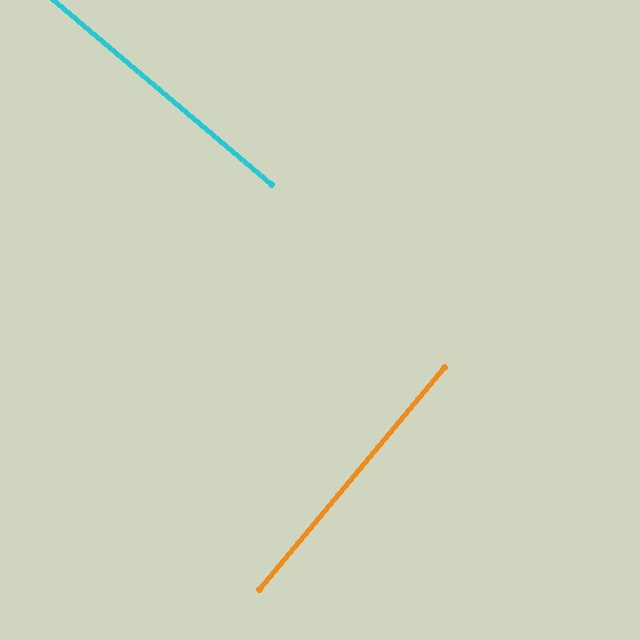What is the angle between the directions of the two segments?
Approximately 90 degrees.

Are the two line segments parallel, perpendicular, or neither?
Perpendicular — they meet at approximately 90°.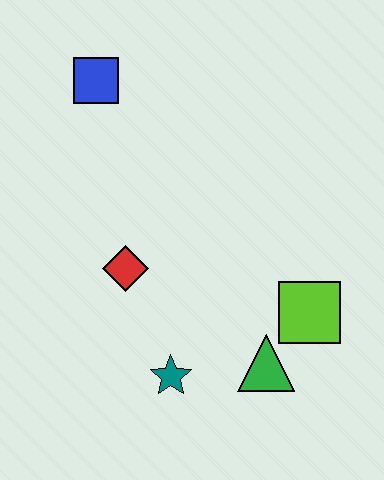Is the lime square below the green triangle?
No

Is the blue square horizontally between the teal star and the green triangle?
No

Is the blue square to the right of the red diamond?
No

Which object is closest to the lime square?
The green triangle is closest to the lime square.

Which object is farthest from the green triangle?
The blue square is farthest from the green triangle.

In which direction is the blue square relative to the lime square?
The blue square is above the lime square.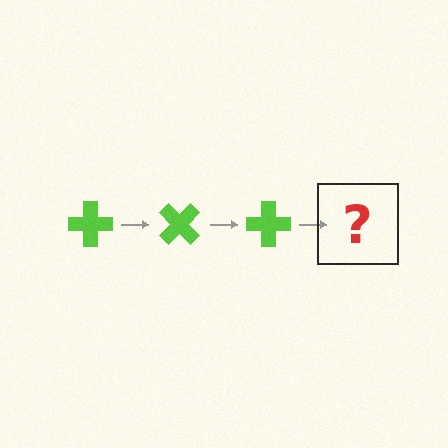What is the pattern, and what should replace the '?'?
The pattern is that the cross rotates 45 degrees each step. The '?' should be a lime cross rotated 135 degrees.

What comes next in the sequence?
The next element should be a lime cross rotated 135 degrees.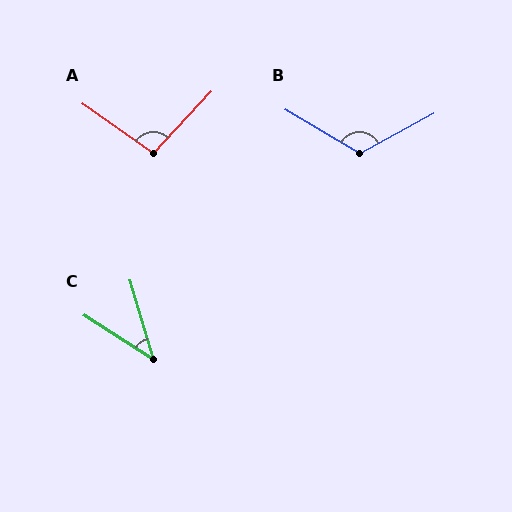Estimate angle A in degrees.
Approximately 98 degrees.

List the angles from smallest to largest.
C (41°), A (98°), B (121°).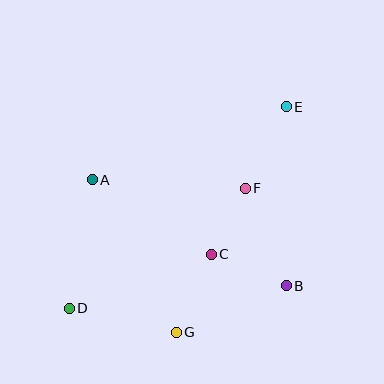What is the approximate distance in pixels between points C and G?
The distance between C and G is approximately 86 pixels.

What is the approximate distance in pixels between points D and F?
The distance between D and F is approximately 213 pixels.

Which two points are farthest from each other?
Points D and E are farthest from each other.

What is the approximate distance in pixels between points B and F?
The distance between B and F is approximately 105 pixels.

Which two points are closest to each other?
Points C and F are closest to each other.